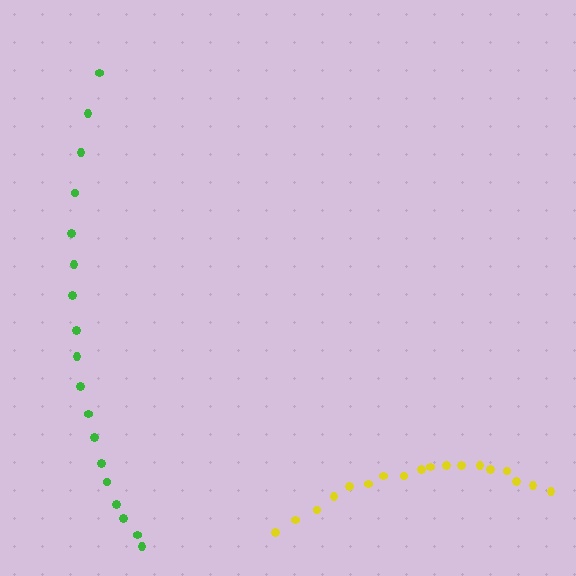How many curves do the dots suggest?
There are 2 distinct paths.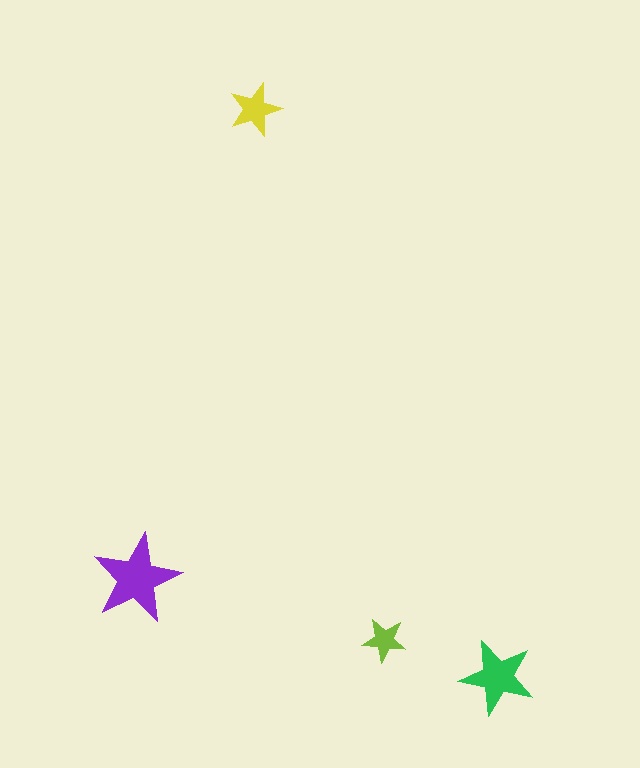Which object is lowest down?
The green star is bottommost.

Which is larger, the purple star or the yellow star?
The purple one.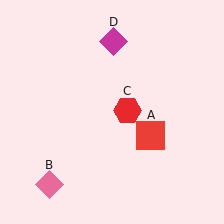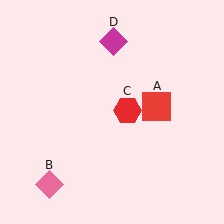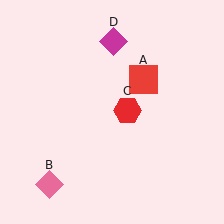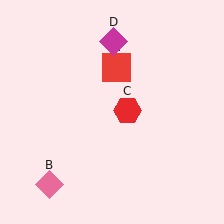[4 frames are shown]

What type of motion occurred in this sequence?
The red square (object A) rotated counterclockwise around the center of the scene.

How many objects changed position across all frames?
1 object changed position: red square (object A).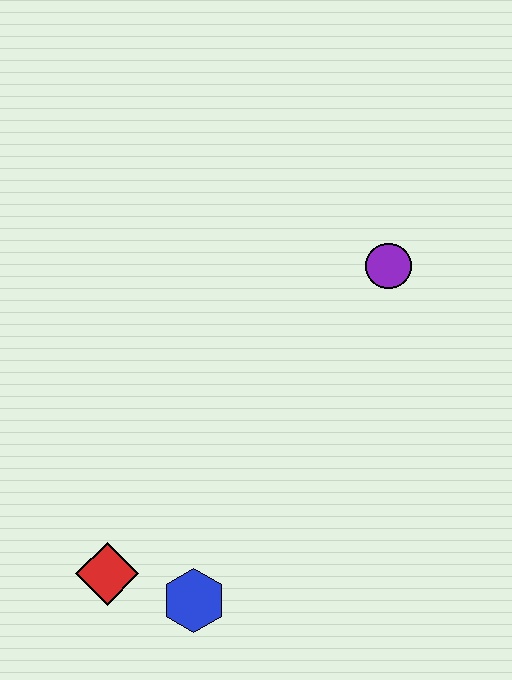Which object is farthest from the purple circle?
The red diamond is farthest from the purple circle.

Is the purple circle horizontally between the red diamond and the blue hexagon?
No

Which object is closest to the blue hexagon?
The red diamond is closest to the blue hexagon.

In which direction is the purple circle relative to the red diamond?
The purple circle is above the red diamond.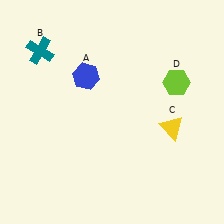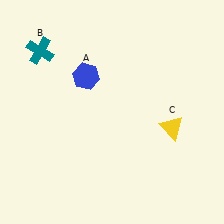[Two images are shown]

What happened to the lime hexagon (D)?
The lime hexagon (D) was removed in Image 2. It was in the top-right area of Image 1.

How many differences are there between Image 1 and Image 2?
There is 1 difference between the two images.